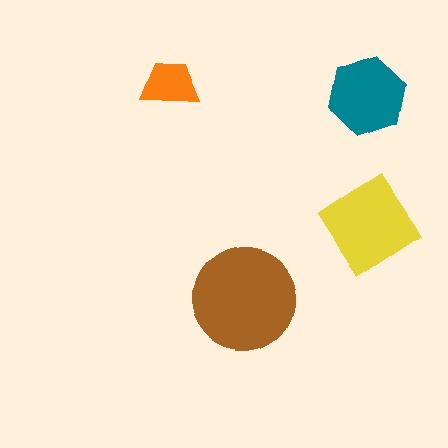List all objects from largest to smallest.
The brown circle, the yellow diamond, the teal hexagon, the orange trapezoid.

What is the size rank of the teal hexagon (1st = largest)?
3rd.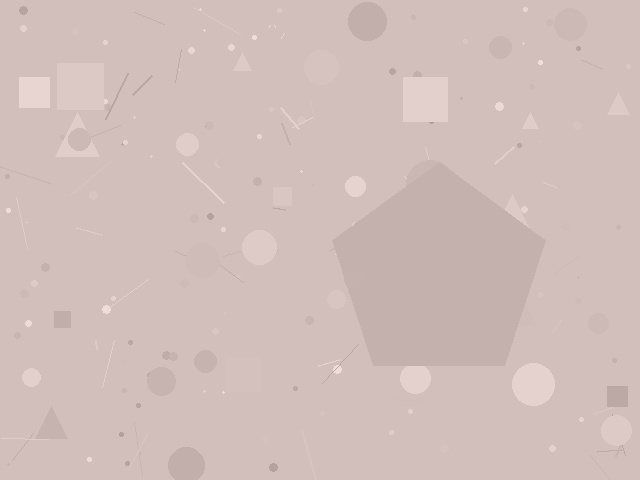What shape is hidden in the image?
A pentagon is hidden in the image.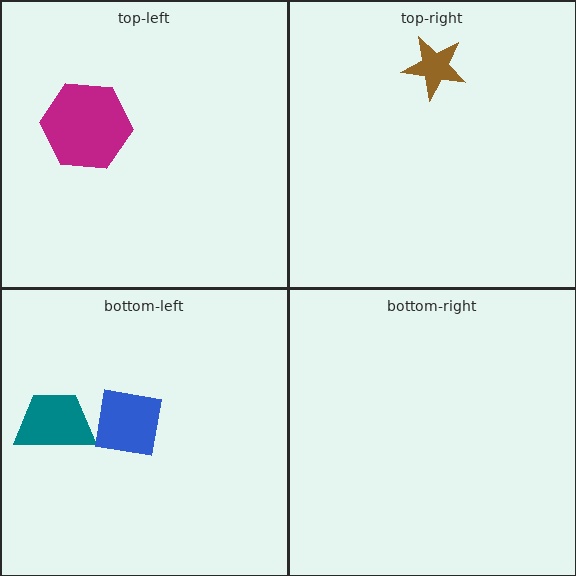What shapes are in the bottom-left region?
The teal trapezoid, the blue square.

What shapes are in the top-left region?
The magenta hexagon.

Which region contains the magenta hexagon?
The top-left region.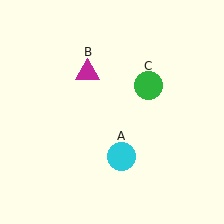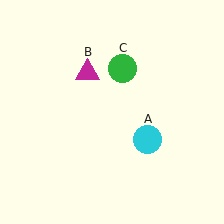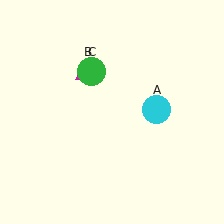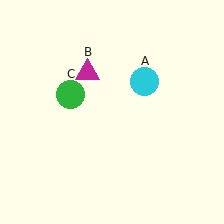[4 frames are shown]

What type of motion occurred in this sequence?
The cyan circle (object A), green circle (object C) rotated counterclockwise around the center of the scene.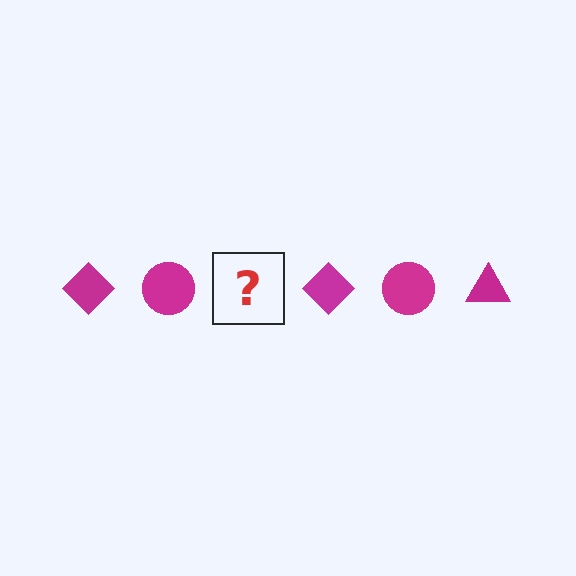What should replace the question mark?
The question mark should be replaced with a magenta triangle.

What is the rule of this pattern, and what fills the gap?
The rule is that the pattern cycles through diamond, circle, triangle shapes in magenta. The gap should be filled with a magenta triangle.